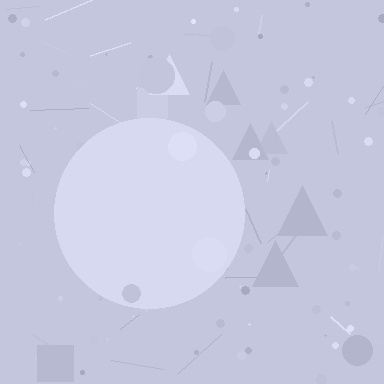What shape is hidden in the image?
A circle is hidden in the image.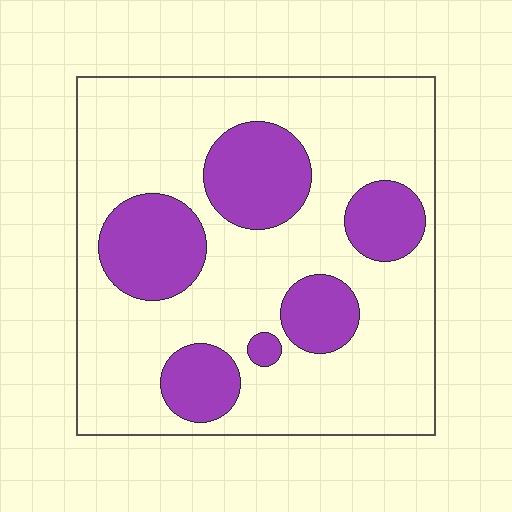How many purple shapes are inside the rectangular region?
6.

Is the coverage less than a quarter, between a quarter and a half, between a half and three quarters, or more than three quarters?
Between a quarter and a half.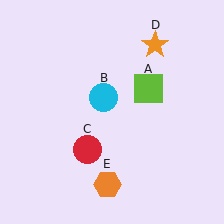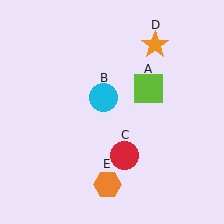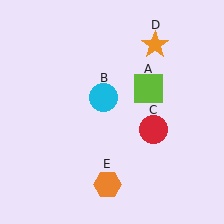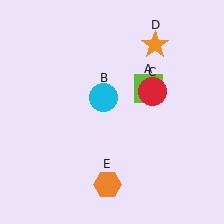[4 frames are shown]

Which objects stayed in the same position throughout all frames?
Lime square (object A) and cyan circle (object B) and orange star (object D) and orange hexagon (object E) remained stationary.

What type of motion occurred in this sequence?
The red circle (object C) rotated counterclockwise around the center of the scene.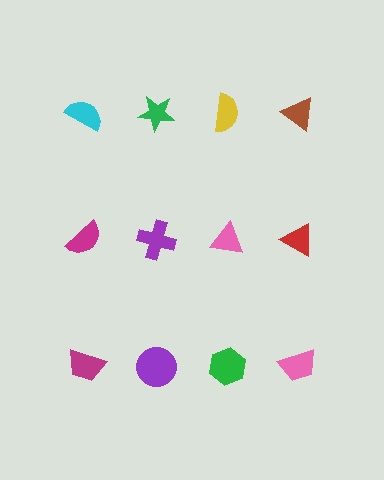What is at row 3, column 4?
A pink trapezoid.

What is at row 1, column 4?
A brown triangle.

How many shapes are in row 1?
4 shapes.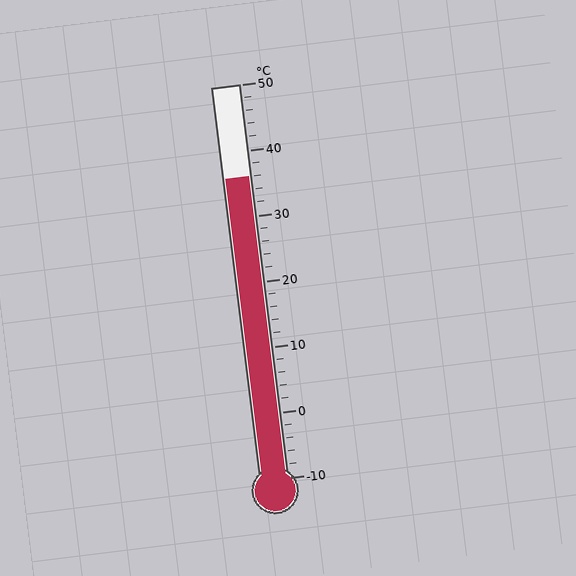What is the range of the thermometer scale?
The thermometer scale ranges from -10°C to 50°C.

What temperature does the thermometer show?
The thermometer shows approximately 36°C.